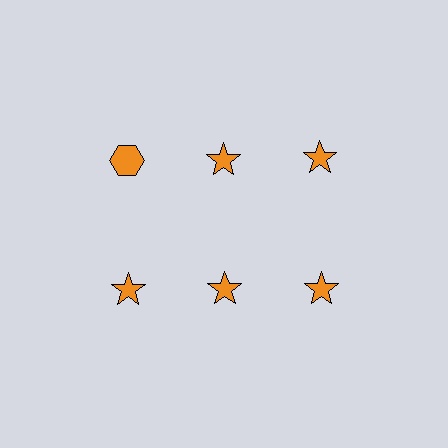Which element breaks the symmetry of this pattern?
The orange hexagon in the top row, leftmost column breaks the symmetry. All other shapes are orange stars.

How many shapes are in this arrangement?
There are 6 shapes arranged in a grid pattern.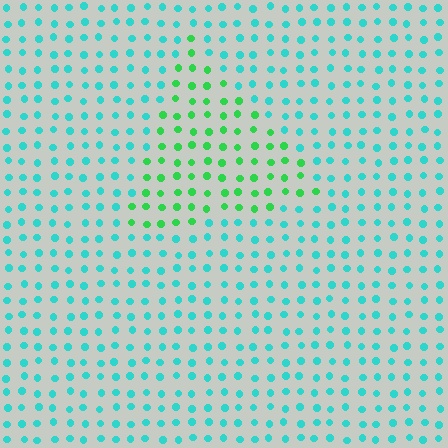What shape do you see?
I see a triangle.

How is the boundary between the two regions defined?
The boundary is defined purely by a slight shift in hue (about 46 degrees). Spacing, size, and orientation are identical on both sides.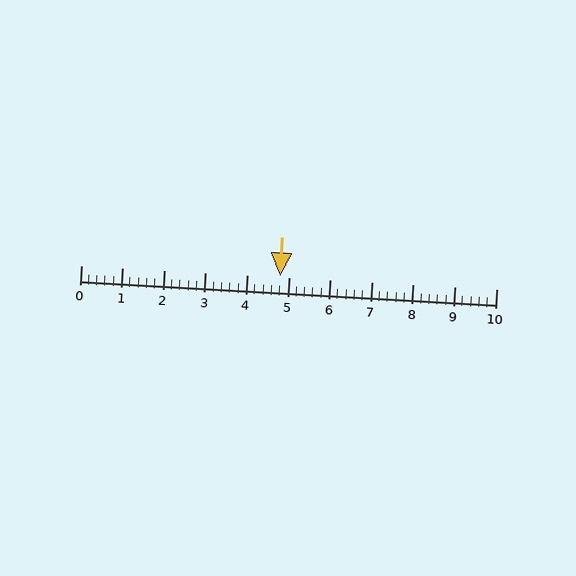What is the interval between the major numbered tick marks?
The major tick marks are spaced 1 units apart.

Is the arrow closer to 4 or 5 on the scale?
The arrow is closer to 5.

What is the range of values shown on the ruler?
The ruler shows values from 0 to 10.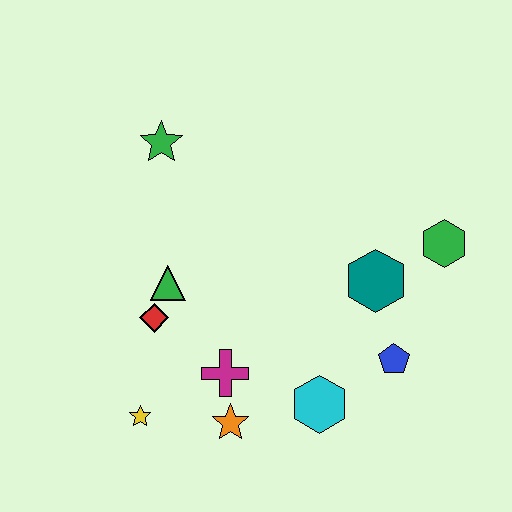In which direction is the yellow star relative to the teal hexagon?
The yellow star is to the left of the teal hexagon.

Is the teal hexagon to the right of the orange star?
Yes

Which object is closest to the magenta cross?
The orange star is closest to the magenta cross.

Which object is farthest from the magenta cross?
The green hexagon is farthest from the magenta cross.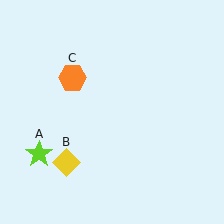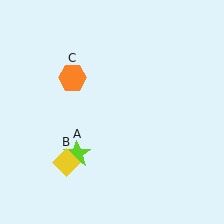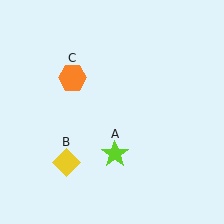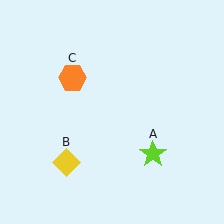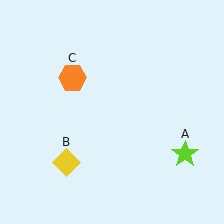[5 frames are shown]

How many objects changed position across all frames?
1 object changed position: lime star (object A).